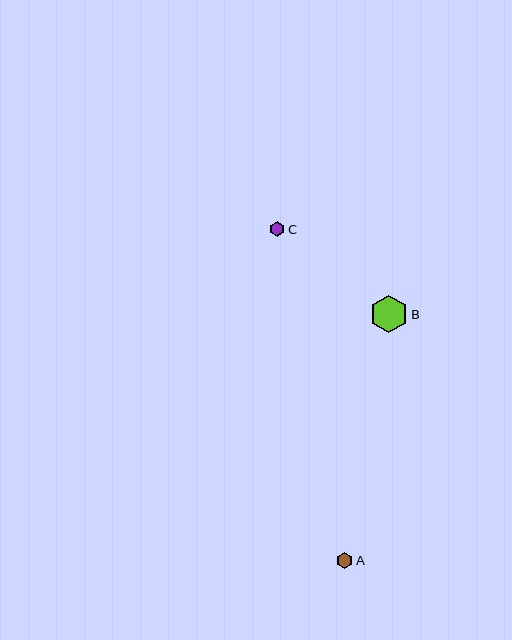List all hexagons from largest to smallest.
From largest to smallest: B, A, C.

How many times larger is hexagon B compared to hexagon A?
Hexagon B is approximately 2.4 times the size of hexagon A.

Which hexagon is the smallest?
Hexagon C is the smallest with a size of approximately 15 pixels.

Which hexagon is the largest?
Hexagon B is the largest with a size of approximately 38 pixels.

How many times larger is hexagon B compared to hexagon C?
Hexagon B is approximately 2.5 times the size of hexagon C.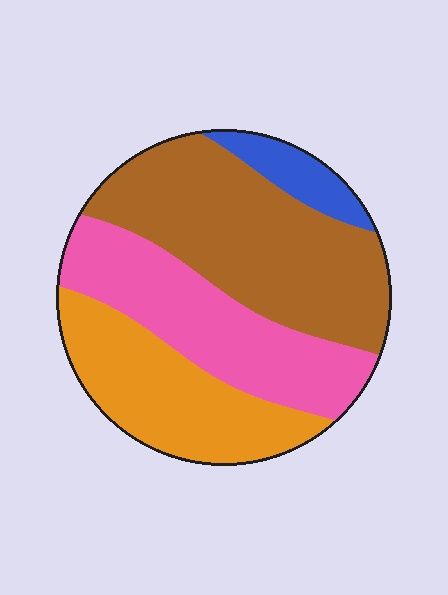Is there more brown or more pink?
Brown.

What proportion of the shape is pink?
Pink takes up between a quarter and a half of the shape.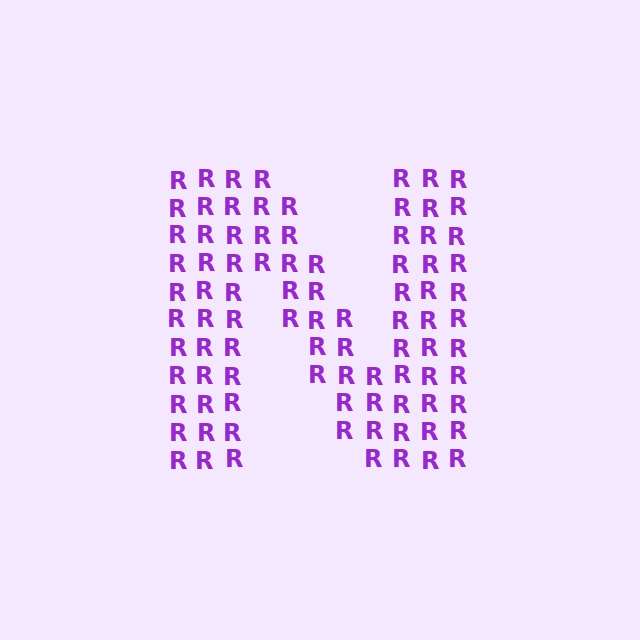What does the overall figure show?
The overall figure shows the letter N.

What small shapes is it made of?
It is made of small letter R's.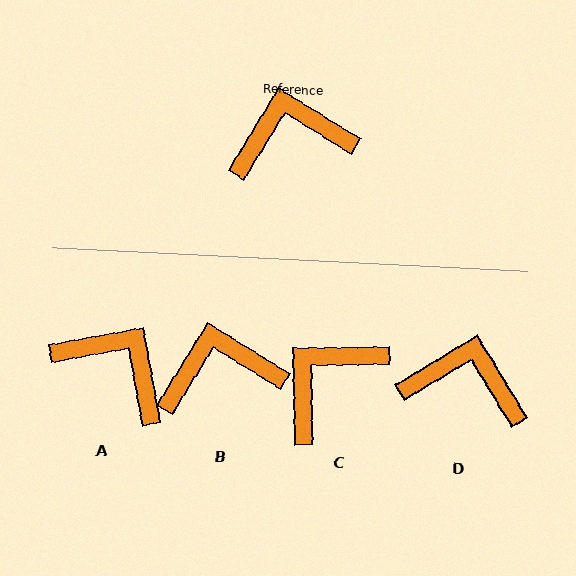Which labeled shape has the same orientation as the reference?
B.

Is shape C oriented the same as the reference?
No, it is off by about 33 degrees.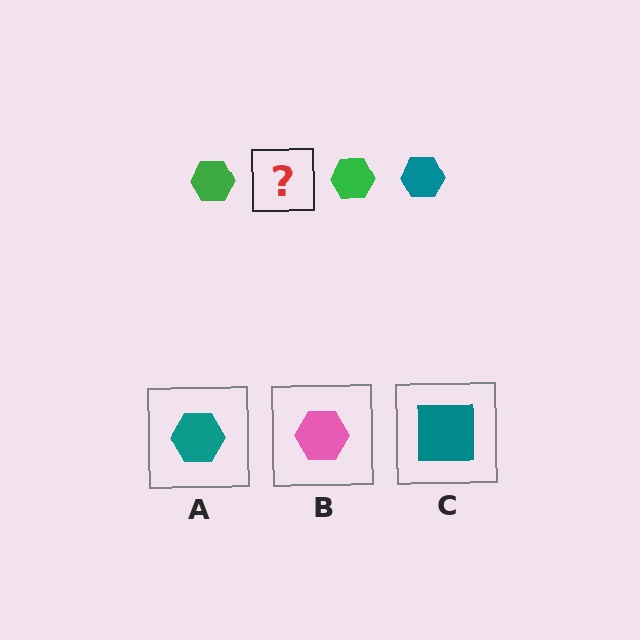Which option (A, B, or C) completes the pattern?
A.